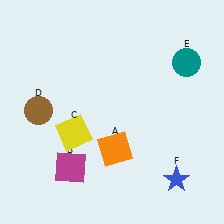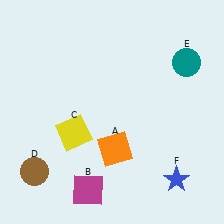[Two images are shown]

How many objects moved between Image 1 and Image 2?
2 objects moved between the two images.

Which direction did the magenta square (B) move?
The magenta square (B) moved down.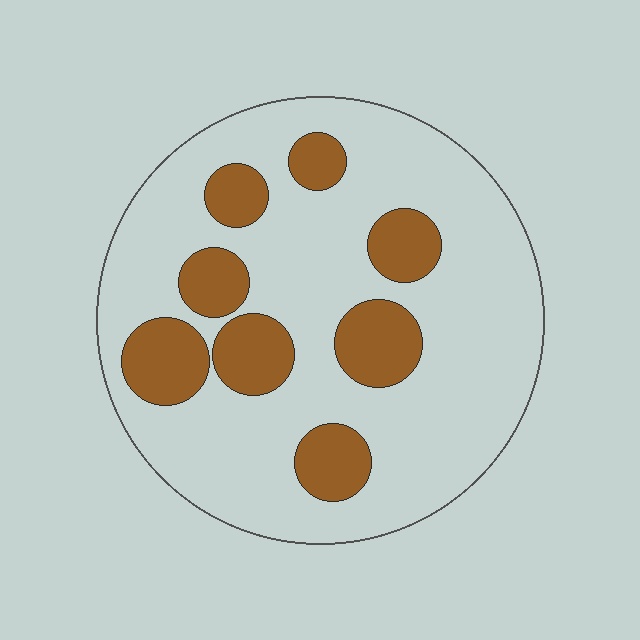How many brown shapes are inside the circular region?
8.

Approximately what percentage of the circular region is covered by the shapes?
Approximately 25%.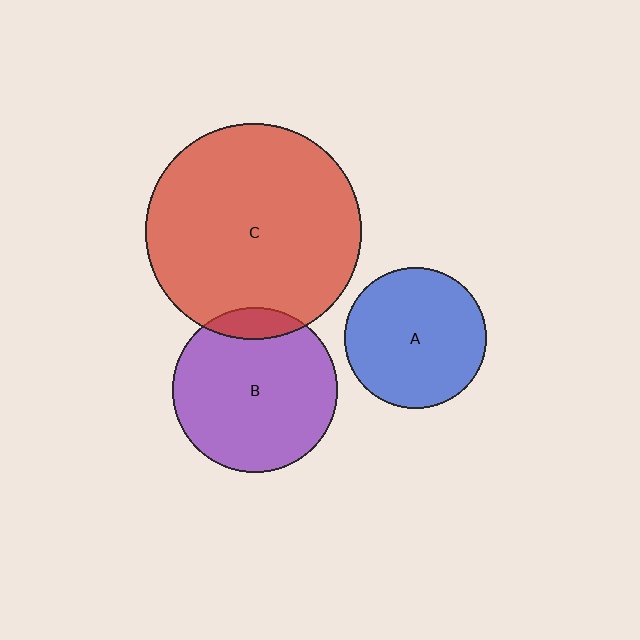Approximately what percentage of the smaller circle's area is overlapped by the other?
Approximately 10%.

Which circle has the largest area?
Circle C (red).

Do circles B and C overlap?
Yes.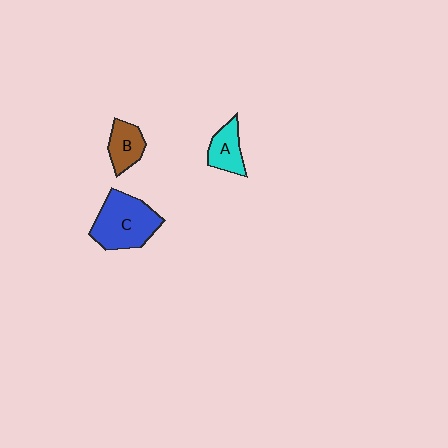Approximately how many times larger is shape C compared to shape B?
Approximately 2.0 times.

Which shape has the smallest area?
Shape A (cyan).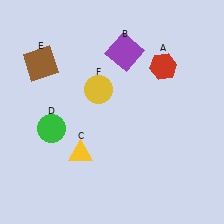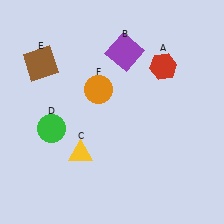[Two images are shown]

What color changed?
The circle (F) changed from yellow in Image 1 to orange in Image 2.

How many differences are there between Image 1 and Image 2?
There is 1 difference between the two images.